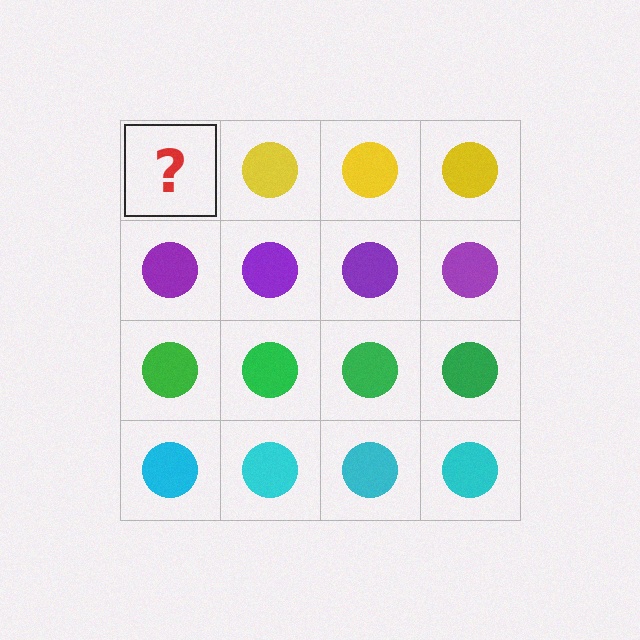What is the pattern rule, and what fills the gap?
The rule is that each row has a consistent color. The gap should be filled with a yellow circle.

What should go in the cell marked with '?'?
The missing cell should contain a yellow circle.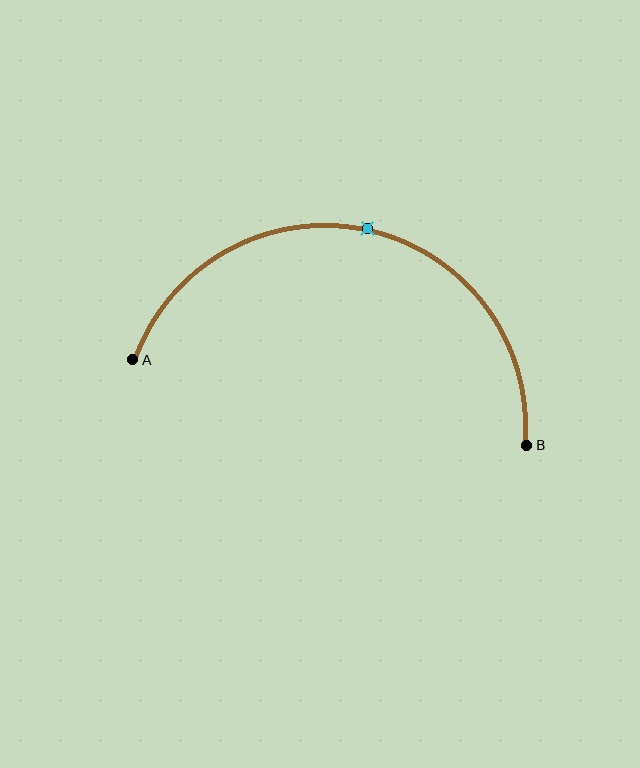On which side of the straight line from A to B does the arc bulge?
The arc bulges above the straight line connecting A and B.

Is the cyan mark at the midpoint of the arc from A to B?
Yes. The cyan mark lies on the arc at equal arc-length from both A and B — it is the arc midpoint.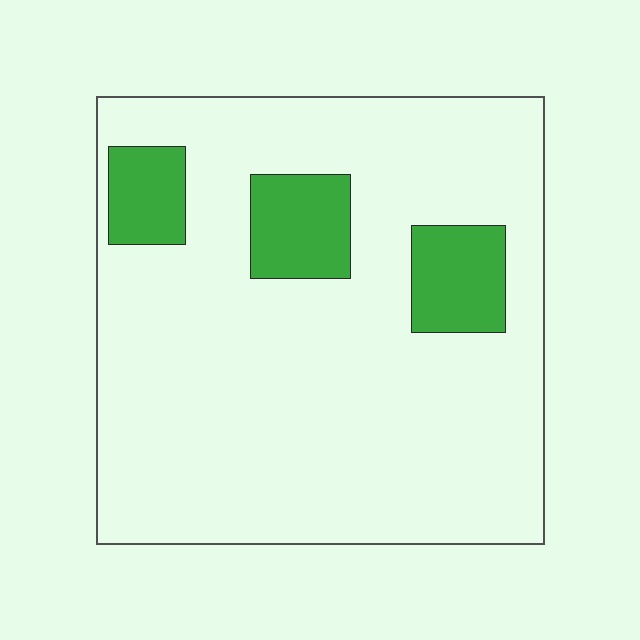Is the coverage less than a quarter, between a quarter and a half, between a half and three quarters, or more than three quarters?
Less than a quarter.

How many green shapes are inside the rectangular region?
3.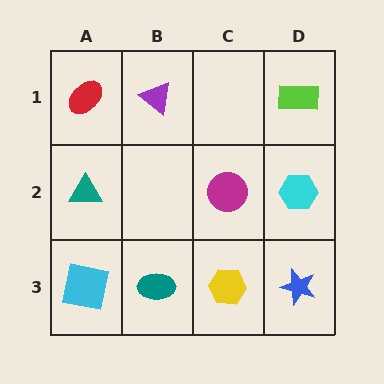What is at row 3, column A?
A cyan square.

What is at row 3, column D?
A blue star.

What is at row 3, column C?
A yellow hexagon.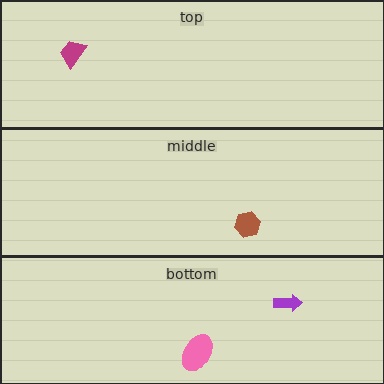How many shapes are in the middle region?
1.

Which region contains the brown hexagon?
The middle region.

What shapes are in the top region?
The magenta trapezoid.